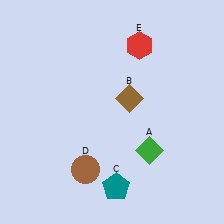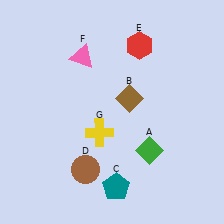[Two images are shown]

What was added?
A pink triangle (F), a yellow cross (G) were added in Image 2.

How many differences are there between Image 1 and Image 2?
There are 2 differences between the two images.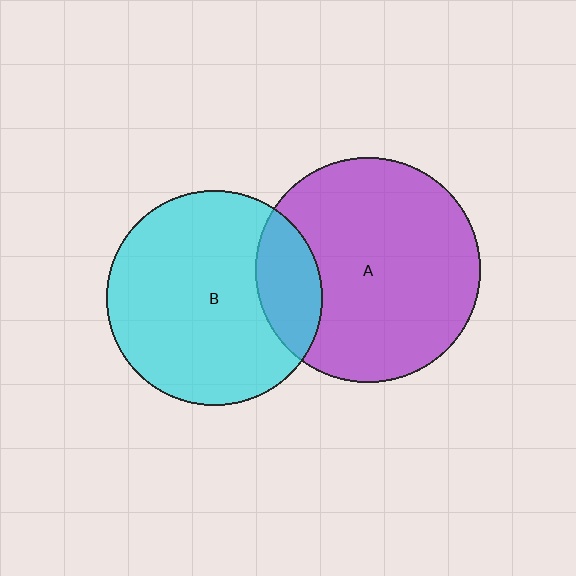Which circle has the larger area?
Circle A (purple).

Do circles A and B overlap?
Yes.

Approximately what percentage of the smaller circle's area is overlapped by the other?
Approximately 20%.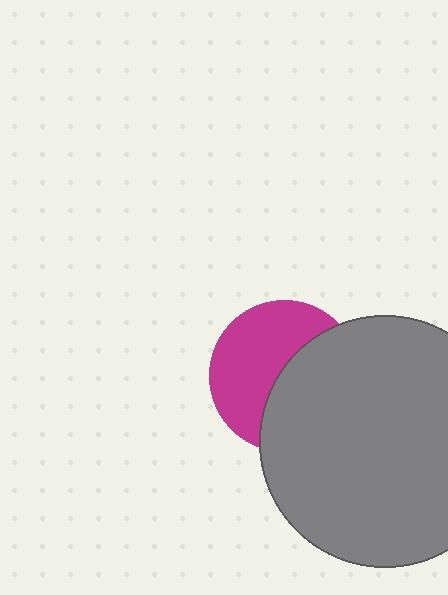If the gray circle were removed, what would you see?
You would see the complete magenta circle.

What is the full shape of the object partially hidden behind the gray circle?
The partially hidden object is a magenta circle.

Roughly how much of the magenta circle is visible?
About half of it is visible (roughly 52%).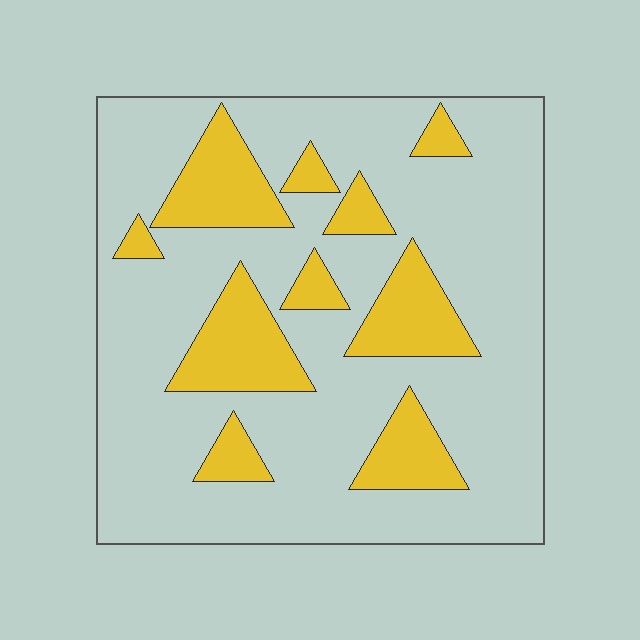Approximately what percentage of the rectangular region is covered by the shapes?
Approximately 25%.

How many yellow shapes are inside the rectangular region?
10.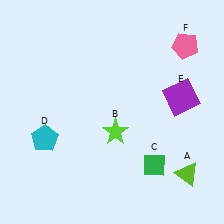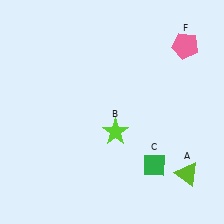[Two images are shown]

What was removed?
The purple square (E), the cyan pentagon (D) were removed in Image 2.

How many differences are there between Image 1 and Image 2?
There are 2 differences between the two images.